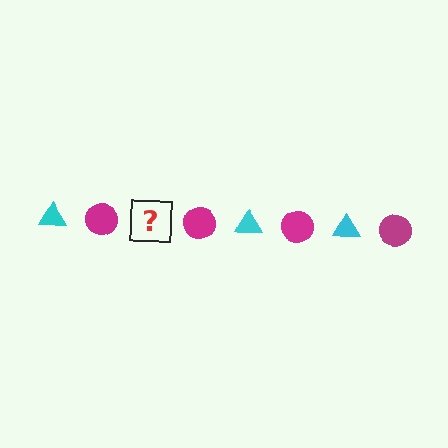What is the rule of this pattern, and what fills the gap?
The rule is that the pattern alternates between cyan triangle and magenta circle. The gap should be filled with a cyan triangle.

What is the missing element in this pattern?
The missing element is a cyan triangle.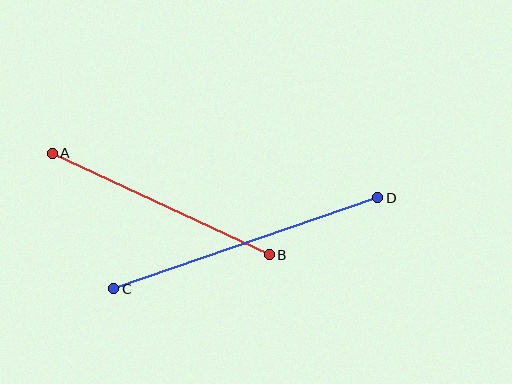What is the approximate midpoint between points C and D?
The midpoint is at approximately (246, 243) pixels.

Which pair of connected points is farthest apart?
Points C and D are farthest apart.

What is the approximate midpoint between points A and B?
The midpoint is at approximately (161, 204) pixels.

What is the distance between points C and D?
The distance is approximately 279 pixels.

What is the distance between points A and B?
The distance is approximately 240 pixels.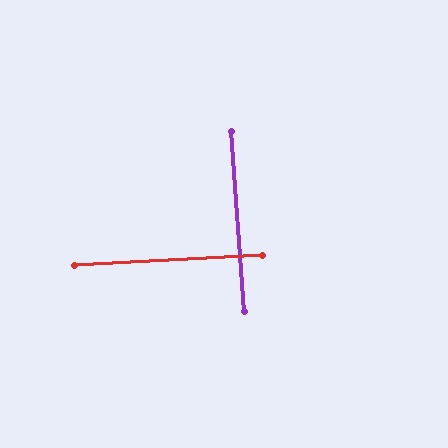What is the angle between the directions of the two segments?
Approximately 89 degrees.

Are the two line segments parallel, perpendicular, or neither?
Perpendicular — they meet at approximately 89°.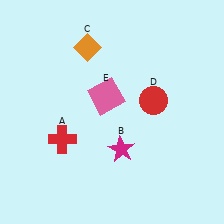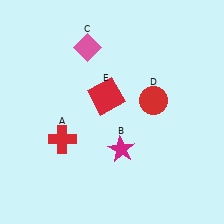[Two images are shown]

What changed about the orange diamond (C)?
In Image 1, C is orange. In Image 2, it changed to pink.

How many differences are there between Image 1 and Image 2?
There are 2 differences between the two images.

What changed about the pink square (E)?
In Image 1, E is pink. In Image 2, it changed to red.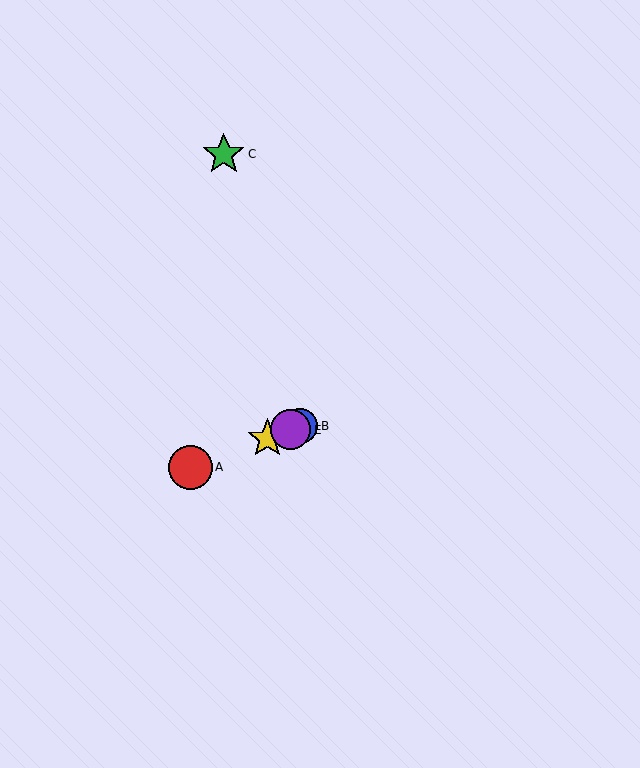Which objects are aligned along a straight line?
Objects A, B, D, E are aligned along a straight line.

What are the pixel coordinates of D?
Object D is at (267, 438).